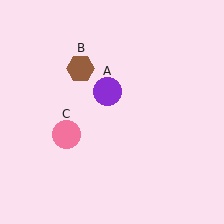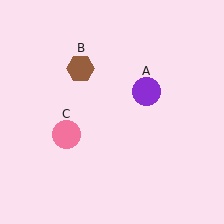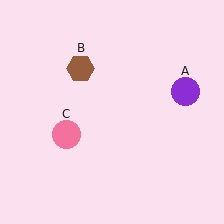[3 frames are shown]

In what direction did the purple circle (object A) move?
The purple circle (object A) moved right.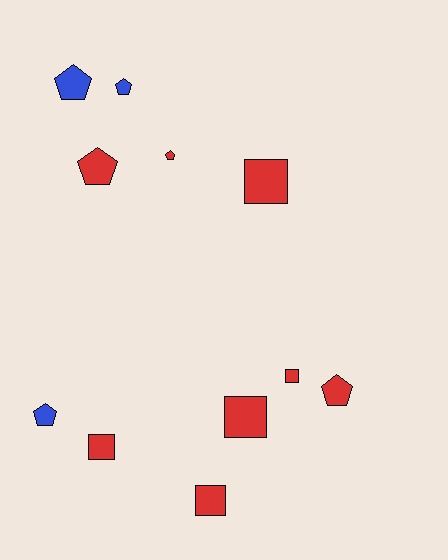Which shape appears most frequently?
Pentagon, with 6 objects.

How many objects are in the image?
There are 11 objects.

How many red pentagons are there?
There are 3 red pentagons.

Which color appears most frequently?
Red, with 8 objects.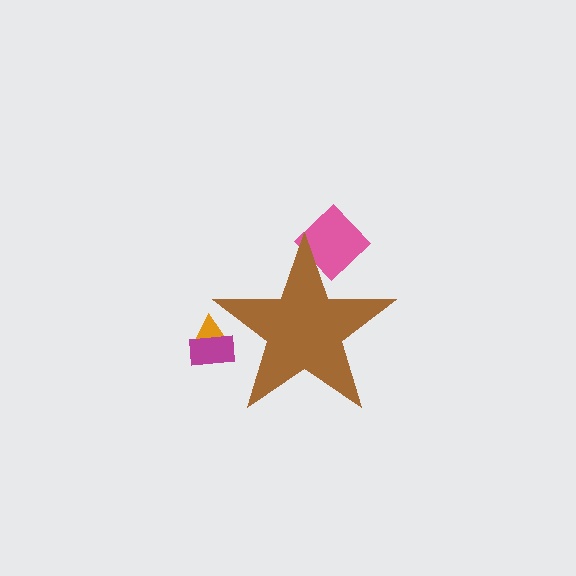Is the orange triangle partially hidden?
Yes, the orange triangle is partially hidden behind the brown star.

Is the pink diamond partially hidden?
Yes, the pink diamond is partially hidden behind the brown star.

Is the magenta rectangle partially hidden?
Yes, the magenta rectangle is partially hidden behind the brown star.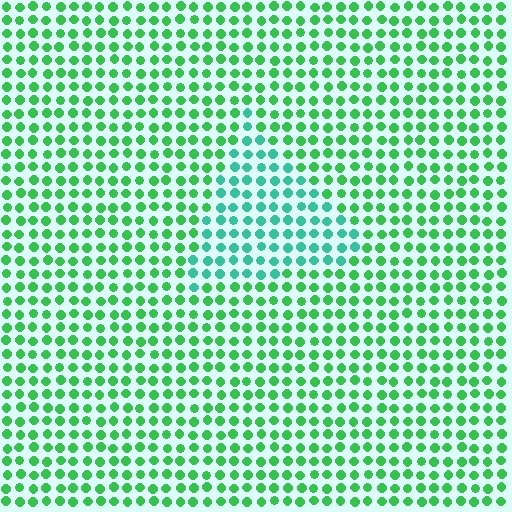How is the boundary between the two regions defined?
The boundary is defined purely by a slight shift in hue (about 34 degrees). Spacing, size, and orientation are identical on both sides.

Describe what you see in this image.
The image is filled with small green elements in a uniform arrangement. A triangle-shaped region is visible where the elements are tinted to a slightly different hue, forming a subtle color boundary.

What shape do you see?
I see a triangle.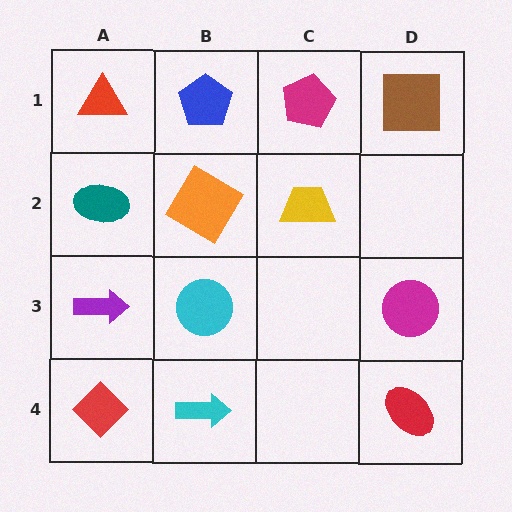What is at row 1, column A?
A red triangle.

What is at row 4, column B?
A cyan arrow.